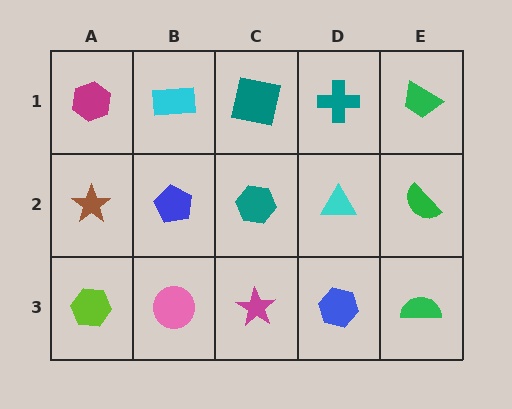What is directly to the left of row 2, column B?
A brown star.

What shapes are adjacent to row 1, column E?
A green semicircle (row 2, column E), a teal cross (row 1, column D).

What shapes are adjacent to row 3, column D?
A cyan triangle (row 2, column D), a magenta star (row 3, column C), a green semicircle (row 3, column E).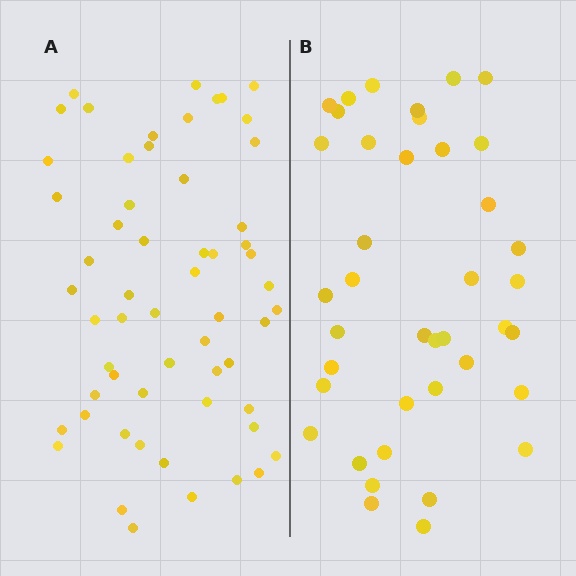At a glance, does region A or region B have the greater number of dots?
Region A (the left region) has more dots.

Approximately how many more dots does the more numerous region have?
Region A has approximately 20 more dots than region B.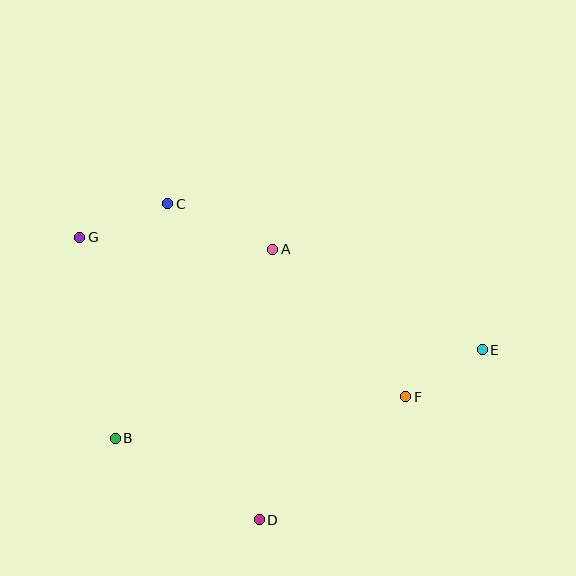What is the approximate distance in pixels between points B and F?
The distance between B and F is approximately 293 pixels.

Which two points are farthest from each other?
Points E and G are farthest from each other.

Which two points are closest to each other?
Points E and F are closest to each other.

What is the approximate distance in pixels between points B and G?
The distance between B and G is approximately 204 pixels.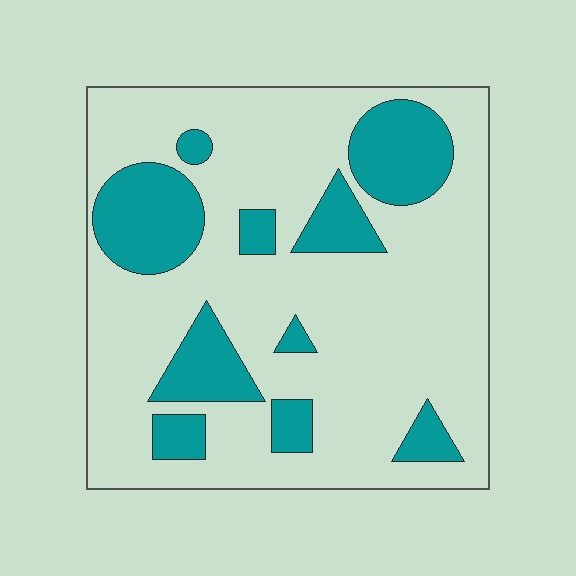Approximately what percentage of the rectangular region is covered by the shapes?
Approximately 25%.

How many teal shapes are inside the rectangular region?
10.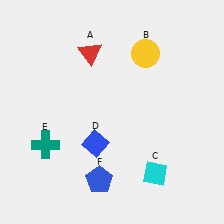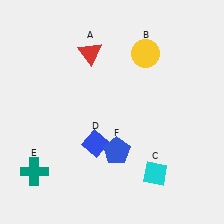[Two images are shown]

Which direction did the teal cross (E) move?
The teal cross (E) moved down.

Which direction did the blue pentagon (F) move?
The blue pentagon (F) moved up.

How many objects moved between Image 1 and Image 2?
2 objects moved between the two images.